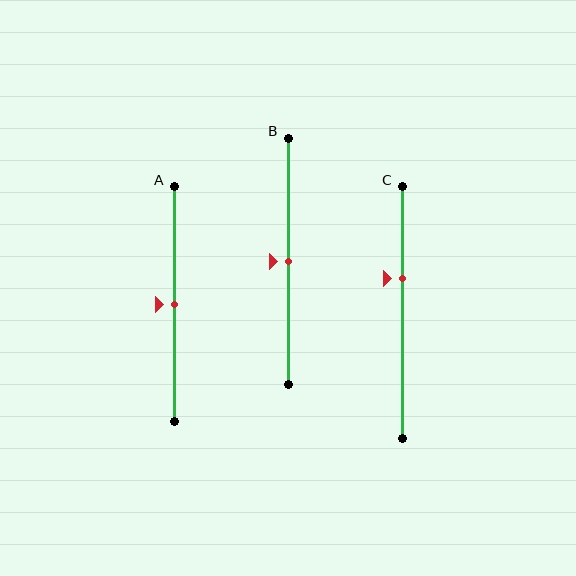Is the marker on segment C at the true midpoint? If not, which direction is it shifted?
No, the marker on segment C is shifted upward by about 13% of the segment length.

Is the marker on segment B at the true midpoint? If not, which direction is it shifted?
Yes, the marker on segment B is at the true midpoint.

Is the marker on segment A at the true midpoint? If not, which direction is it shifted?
Yes, the marker on segment A is at the true midpoint.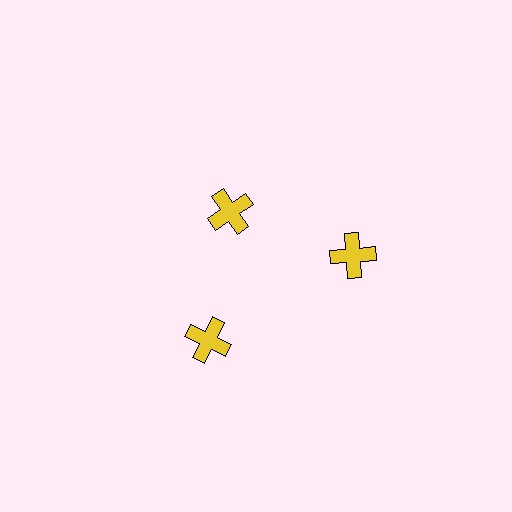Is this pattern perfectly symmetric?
No. The 3 yellow crosses are arranged in a ring, but one element near the 11 o'clock position is pulled inward toward the center, breaking the 3-fold rotational symmetry.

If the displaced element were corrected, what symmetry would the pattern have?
It would have 3-fold rotational symmetry — the pattern would map onto itself every 120 degrees.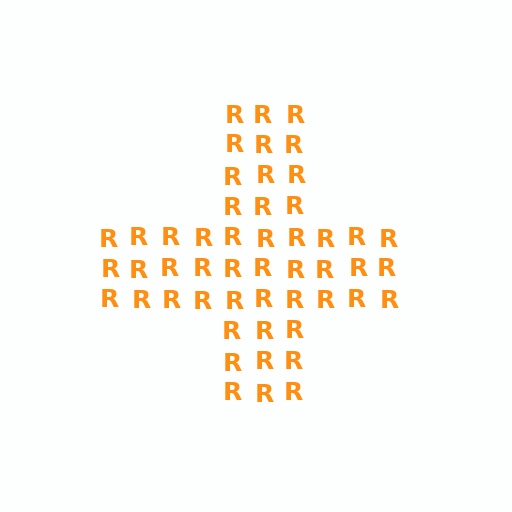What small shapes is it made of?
It is made of small letter R's.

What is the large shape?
The large shape is a cross.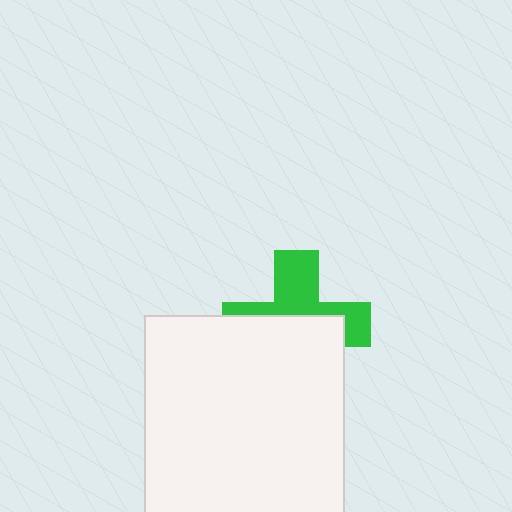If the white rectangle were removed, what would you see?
You would see the complete green cross.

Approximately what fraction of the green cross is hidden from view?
Roughly 54% of the green cross is hidden behind the white rectangle.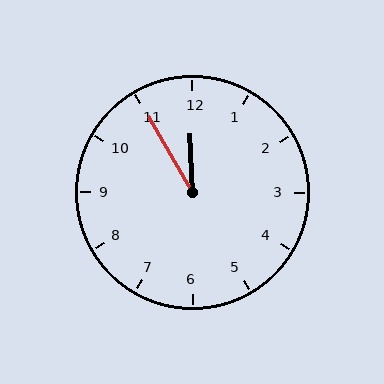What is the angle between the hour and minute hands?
Approximately 28 degrees.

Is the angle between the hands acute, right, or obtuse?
It is acute.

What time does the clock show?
11:55.